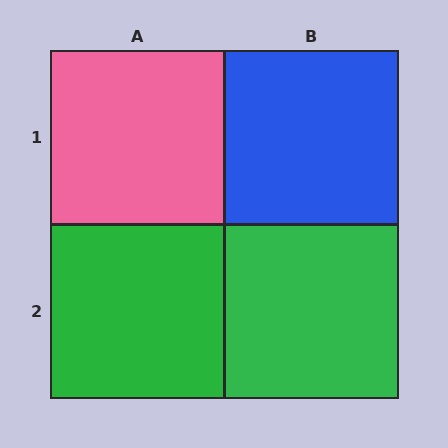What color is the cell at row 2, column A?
Green.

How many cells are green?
2 cells are green.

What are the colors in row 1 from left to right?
Pink, blue.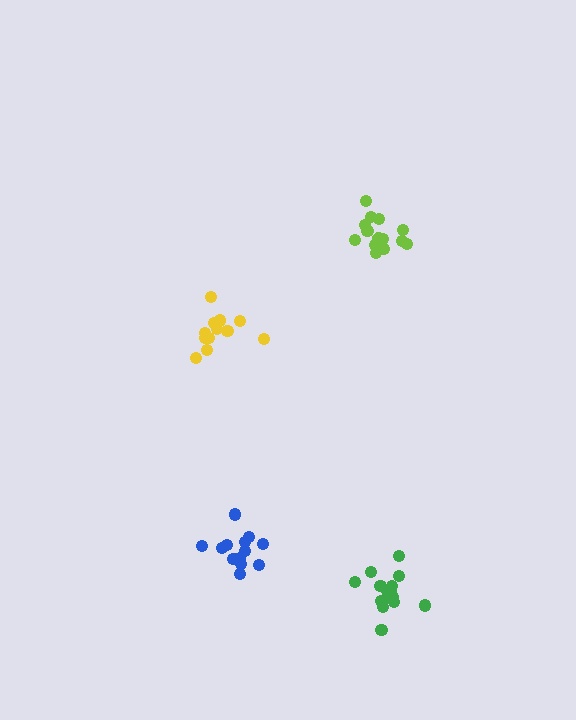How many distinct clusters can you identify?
There are 4 distinct clusters.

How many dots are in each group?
Group 1: 14 dots, Group 2: 13 dots, Group 3: 12 dots, Group 4: 14 dots (53 total).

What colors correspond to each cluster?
The clusters are colored: lime, blue, yellow, green.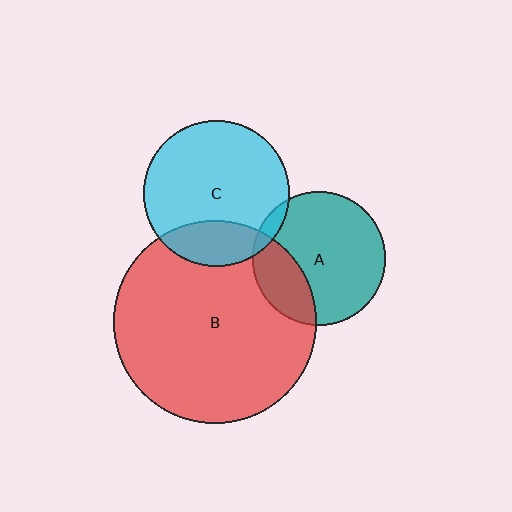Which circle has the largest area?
Circle B (red).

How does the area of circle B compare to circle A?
Approximately 2.3 times.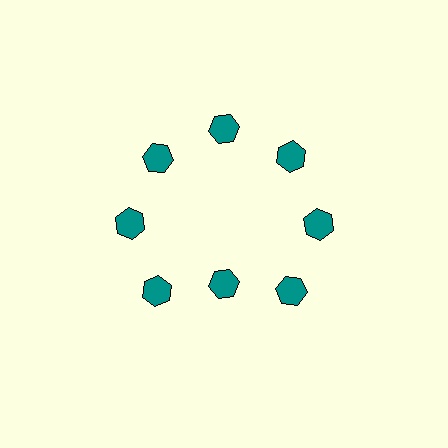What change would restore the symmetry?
The symmetry would be restored by moving it outward, back onto the ring so that all 8 hexagons sit at equal angles and equal distance from the center.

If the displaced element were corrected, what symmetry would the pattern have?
It would have 8-fold rotational symmetry — the pattern would map onto itself every 45 degrees.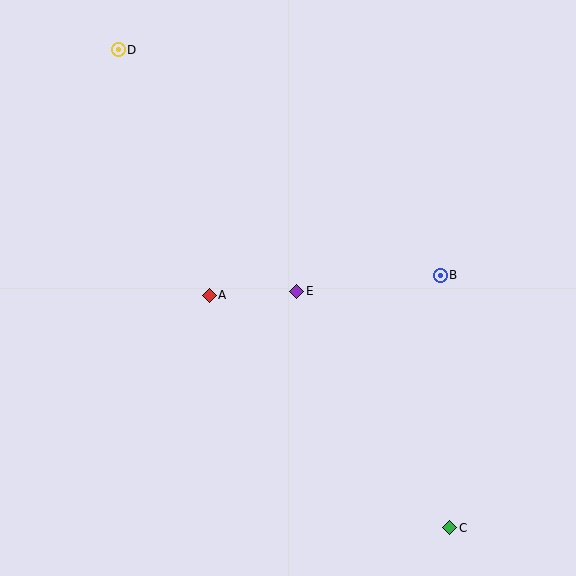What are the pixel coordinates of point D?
Point D is at (118, 50).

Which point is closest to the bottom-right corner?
Point C is closest to the bottom-right corner.